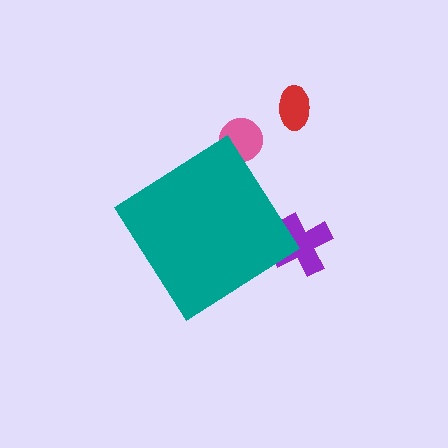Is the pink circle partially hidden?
Yes, the pink circle is partially hidden behind the teal diamond.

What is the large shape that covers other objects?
A teal diamond.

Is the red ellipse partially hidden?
No, the red ellipse is fully visible.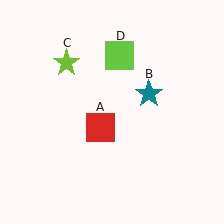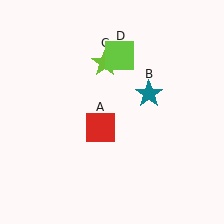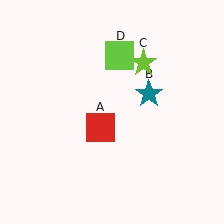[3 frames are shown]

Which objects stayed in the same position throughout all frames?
Red square (object A) and teal star (object B) and lime square (object D) remained stationary.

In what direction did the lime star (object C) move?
The lime star (object C) moved right.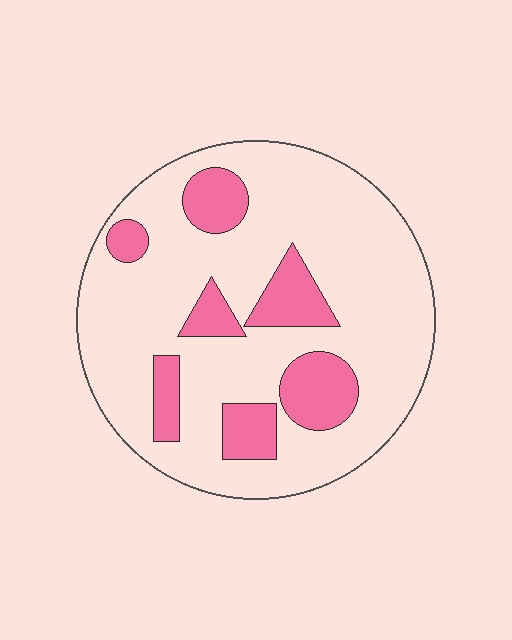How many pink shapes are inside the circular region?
7.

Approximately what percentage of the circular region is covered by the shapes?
Approximately 20%.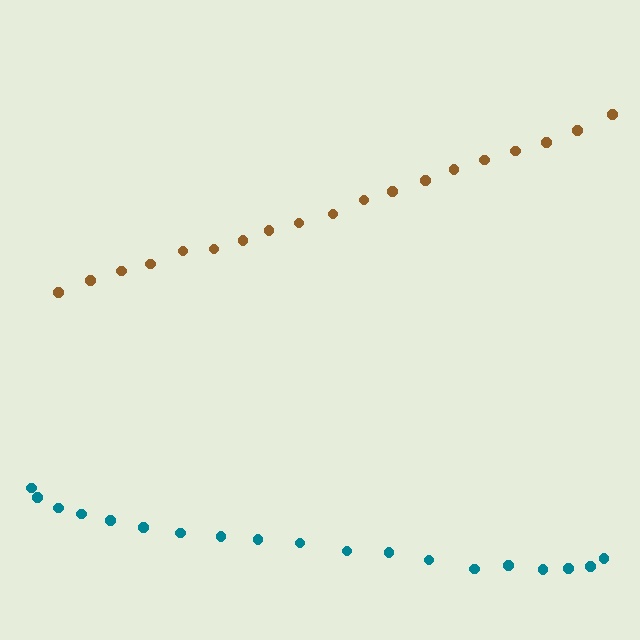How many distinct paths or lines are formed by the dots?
There are 2 distinct paths.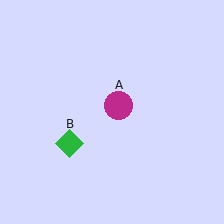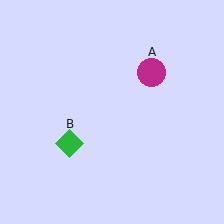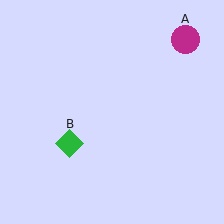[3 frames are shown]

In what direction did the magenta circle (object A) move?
The magenta circle (object A) moved up and to the right.